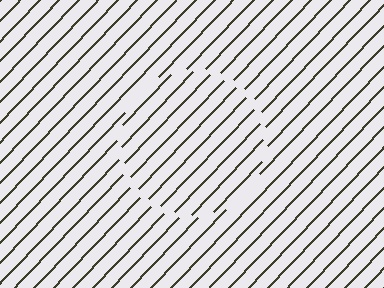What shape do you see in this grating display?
An illusory circle. The interior of the shape contains the same grating, shifted by half a period — the contour is defined by the phase discontinuity where line-ends from the inner and outer gratings abut.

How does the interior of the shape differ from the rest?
The interior of the shape contains the same grating, shifted by half a period — the contour is defined by the phase discontinuity where line-ends from the inner and outer gratings abut.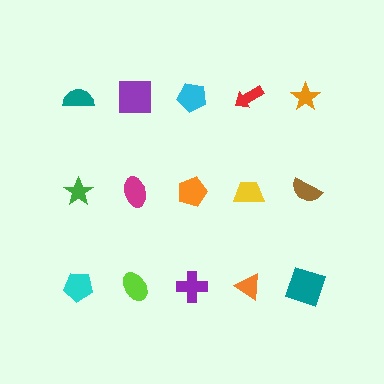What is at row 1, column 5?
An orange star.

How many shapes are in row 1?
5 shapes.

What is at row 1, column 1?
A teal semicircle.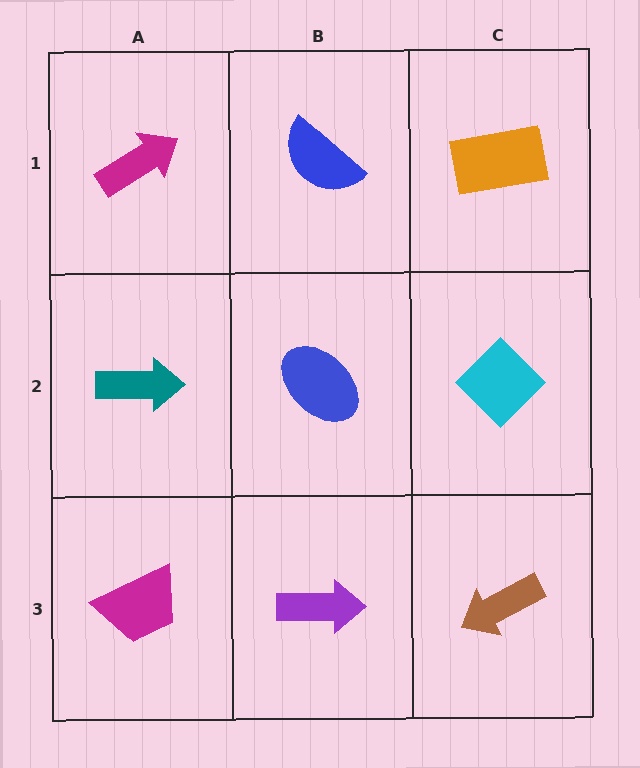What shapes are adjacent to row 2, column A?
A magenta arrow (row 1, column A), a magenta trapezoid (row 3, column A), a blue ellipse (row 2, column B).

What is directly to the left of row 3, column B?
A magenta trapezoid.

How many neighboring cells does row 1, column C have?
2.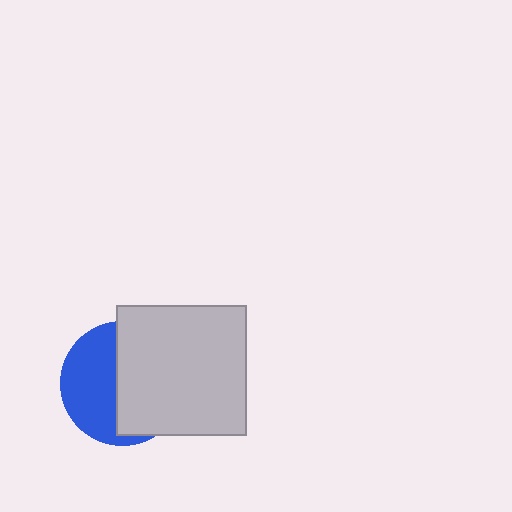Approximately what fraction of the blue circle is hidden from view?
Roughly 55% of the blue circle is hidden behind the light gray square.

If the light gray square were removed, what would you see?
You would see the complete blue circle.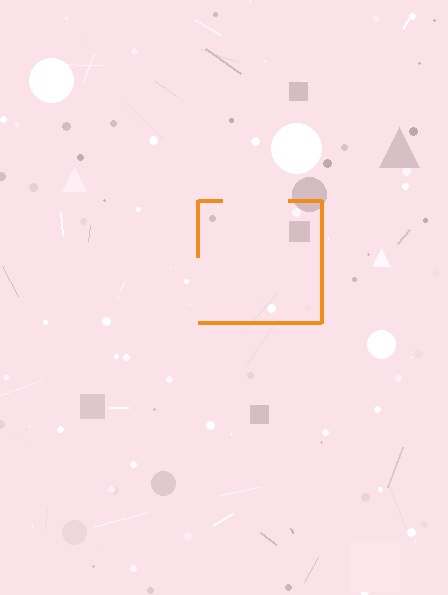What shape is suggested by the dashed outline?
The dashed outline suggests a square.